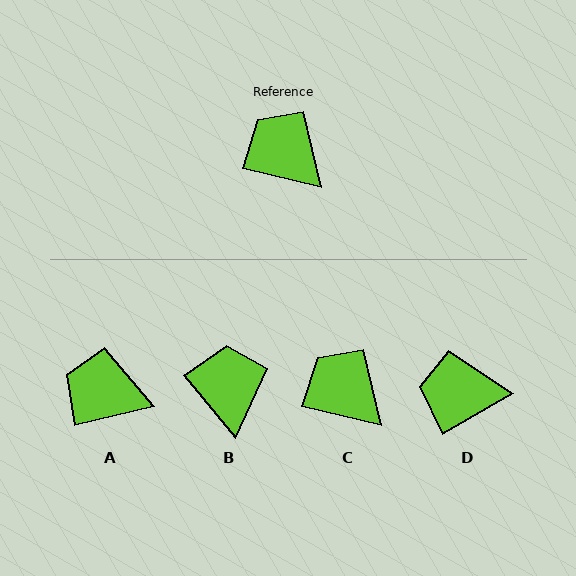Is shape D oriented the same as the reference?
No, it is off by about 42 degrees.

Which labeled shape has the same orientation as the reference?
C.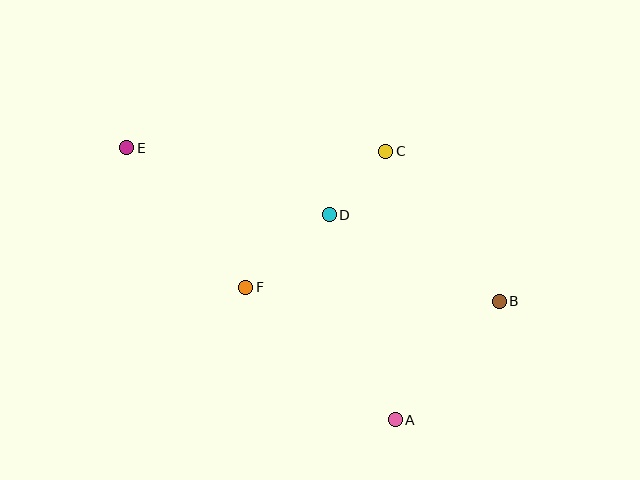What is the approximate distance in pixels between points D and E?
The distance between D and E is approximately 213 pixels.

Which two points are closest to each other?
Points C and D are closest to each other.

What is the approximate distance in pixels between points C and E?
The distance between C and E is approximately 259 pixels.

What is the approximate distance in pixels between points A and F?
The distance between A and F is approximately 200 pixels.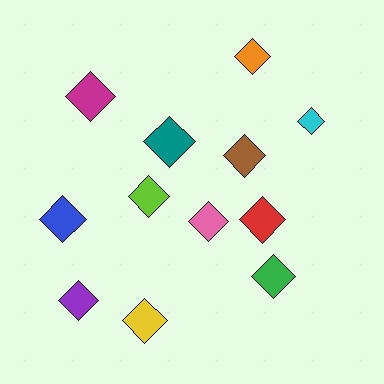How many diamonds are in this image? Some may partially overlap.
There are 12 diamonds.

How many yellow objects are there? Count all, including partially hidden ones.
There is 1 yellow object.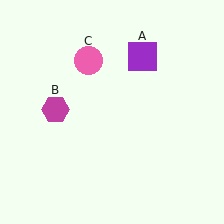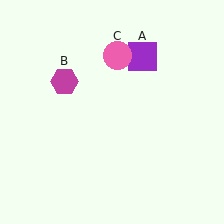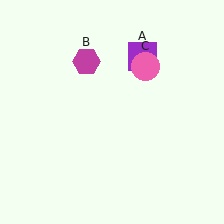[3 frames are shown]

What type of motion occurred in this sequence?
The magenta hexagon (object B), pink circle (object C) rotated clockwise around the center of the scene.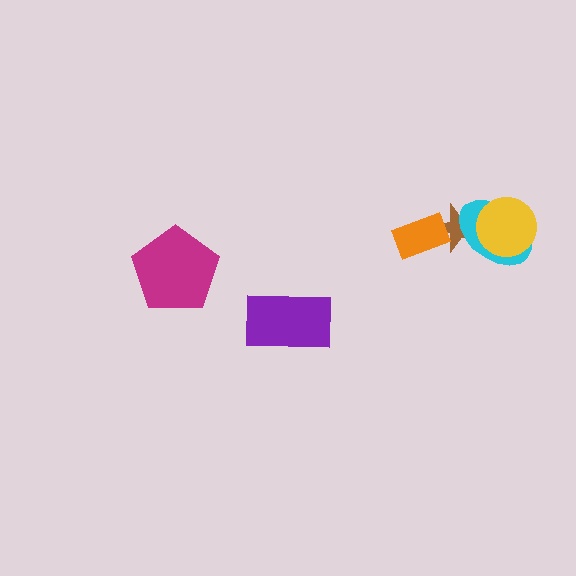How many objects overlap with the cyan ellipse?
2 objects overlap with the cyan ellipse.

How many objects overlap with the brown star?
3 objects overlap with the brown star.